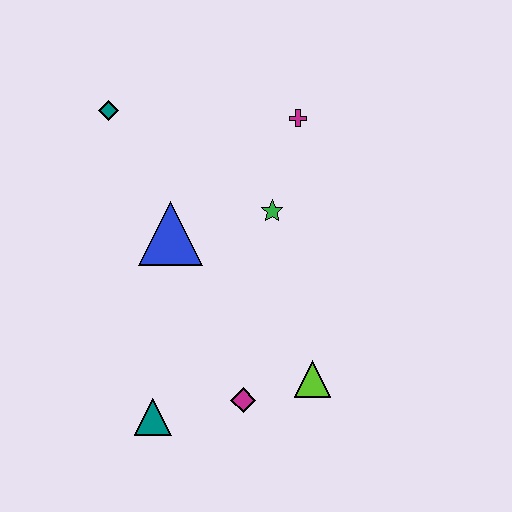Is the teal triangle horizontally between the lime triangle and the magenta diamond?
No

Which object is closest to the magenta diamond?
The lime triangle is closest to the magenta diamond.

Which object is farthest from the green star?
The teal triangle is farthest from the green star.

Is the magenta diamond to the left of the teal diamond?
No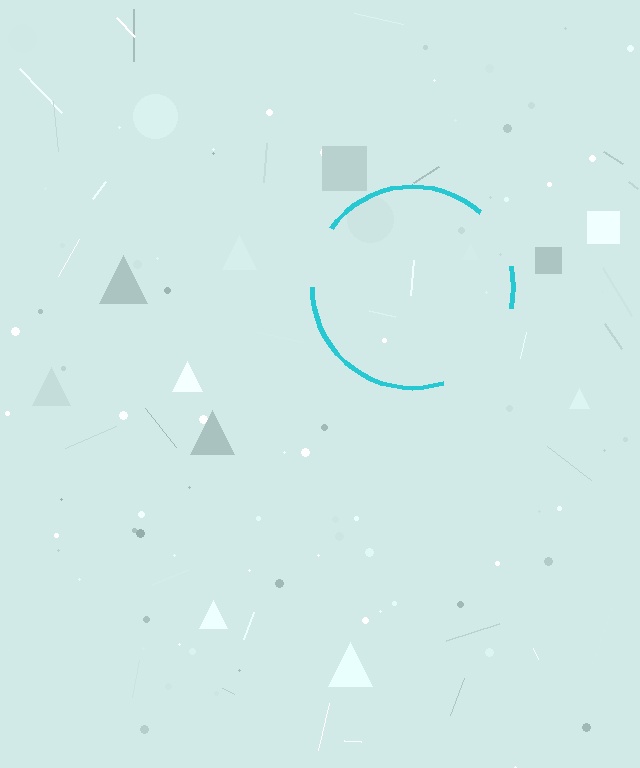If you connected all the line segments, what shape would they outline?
They would outline a circle.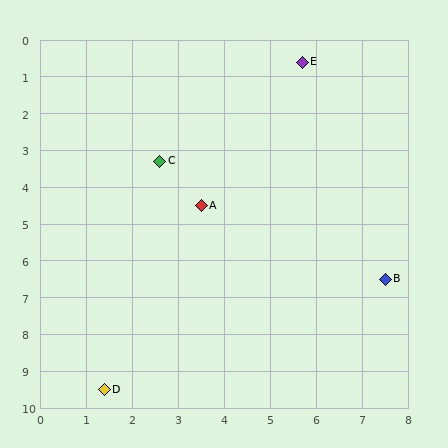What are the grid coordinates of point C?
Point C is at approximately (2.6, 3.3).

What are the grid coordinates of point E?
Point E is at approximately (5.7, 0.6).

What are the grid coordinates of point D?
Point D is at approximately (1.4, 9.5).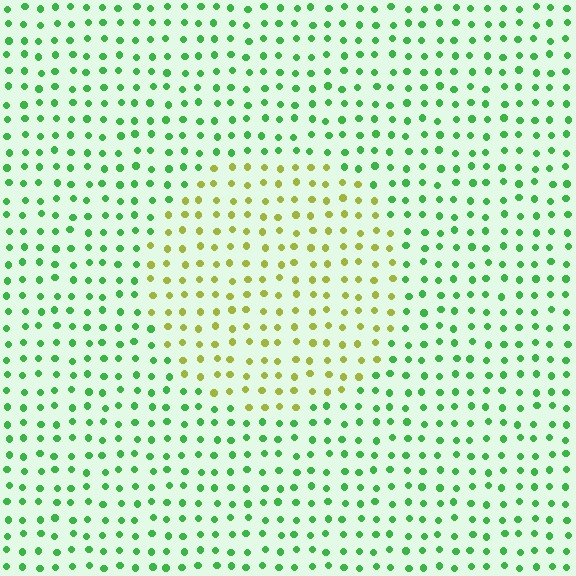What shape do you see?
I see a circle.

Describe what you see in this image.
The image is filled with small green elements in a uniform arrangement. A circle-shaped region is visible where the elements are tinted to a slightly different hue, forming a subtle color boundary.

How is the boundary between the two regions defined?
The boundary is defined purely by a slight shift in hue (about 54 degrees). Spacing, size, and orientation are identical on both sides.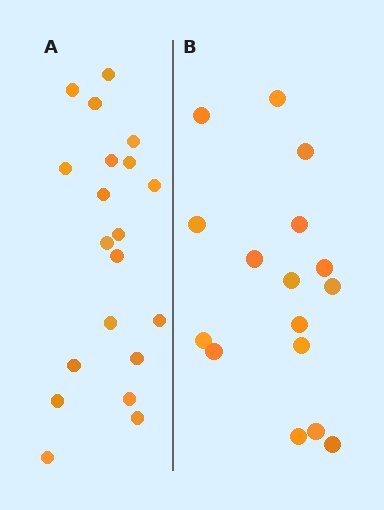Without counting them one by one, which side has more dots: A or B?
Region A (the left region) has more dots.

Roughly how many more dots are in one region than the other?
Region A has about 4 more dots than region B.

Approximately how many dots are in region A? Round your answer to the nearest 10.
About 20 dots.